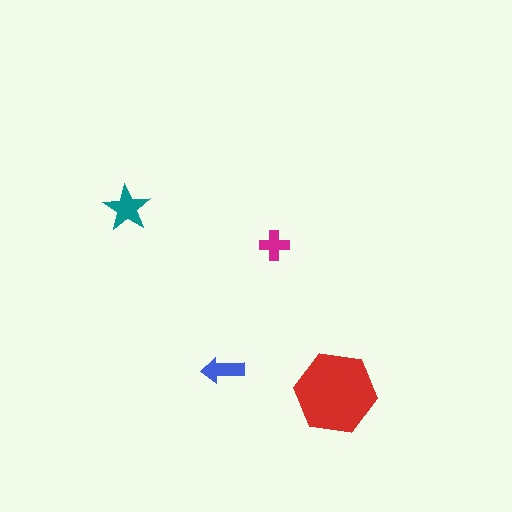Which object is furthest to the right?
The red hexagon is rightmost.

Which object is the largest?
The red hexagon.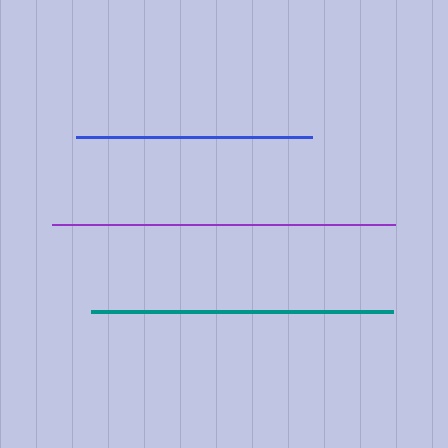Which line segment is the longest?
The purple line is the longest at approximately 343 pixels.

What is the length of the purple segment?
The purple segment is approximately 343 pixels long.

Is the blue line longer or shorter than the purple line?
The purple line is longer than the blue line.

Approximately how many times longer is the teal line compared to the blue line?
The teal line is approximately 1.3 times the length of the blue line.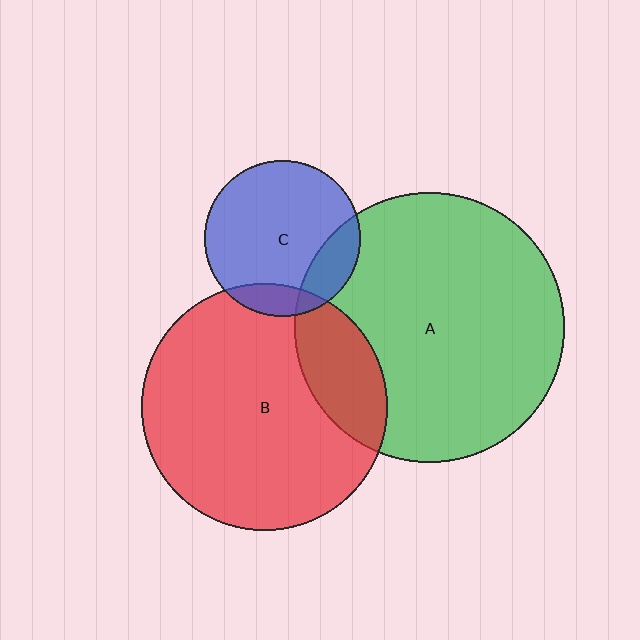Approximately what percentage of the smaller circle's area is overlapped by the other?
Approximately 20%.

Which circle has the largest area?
Circle A (green).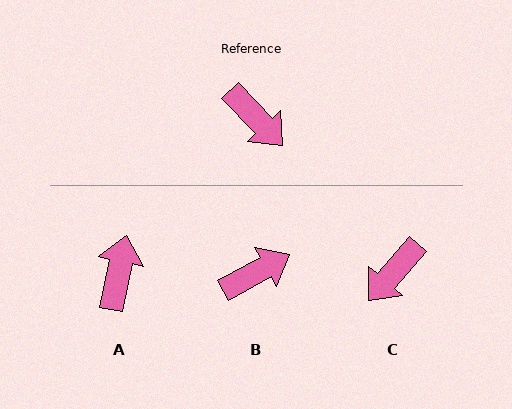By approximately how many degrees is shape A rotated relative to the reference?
Approximately 125 degrees counter-clockwise.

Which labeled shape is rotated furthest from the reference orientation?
A, about 125 degrees away.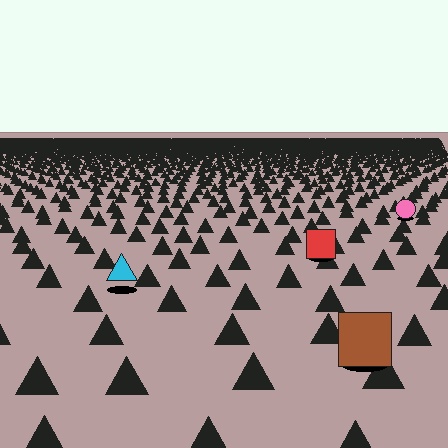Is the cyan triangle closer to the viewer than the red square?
Yes. The cyan triangle is closer — you can tell from the texture gradient: the ground texture is coarser near it.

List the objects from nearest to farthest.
From nearest to farthest: the brown square, the cyan triangle, the red square, the pink circle.